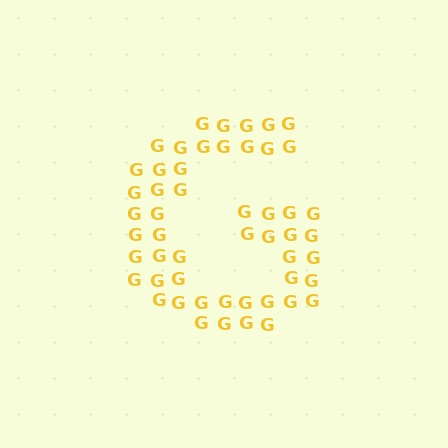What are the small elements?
The small elements are letter G's.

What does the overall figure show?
The overall figure shows the letter G.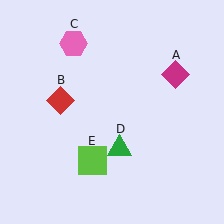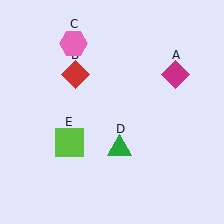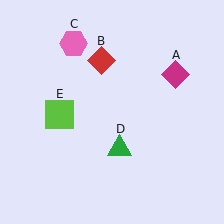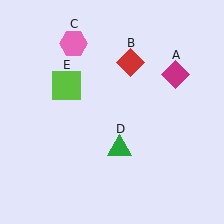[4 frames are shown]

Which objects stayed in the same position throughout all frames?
Magenta diamond (object A) and pink hexagon (object C) and green triangle (object D) remained stationary.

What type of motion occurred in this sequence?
The red diamond (object B), lime square (object E) rotated clockwise around the center of the scene.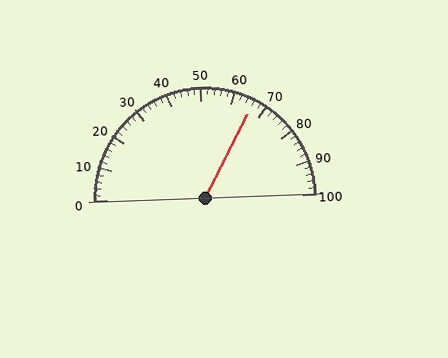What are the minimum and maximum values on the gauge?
The gauge ranges from 0 to 100.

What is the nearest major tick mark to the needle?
The nearest major tick mark is 70.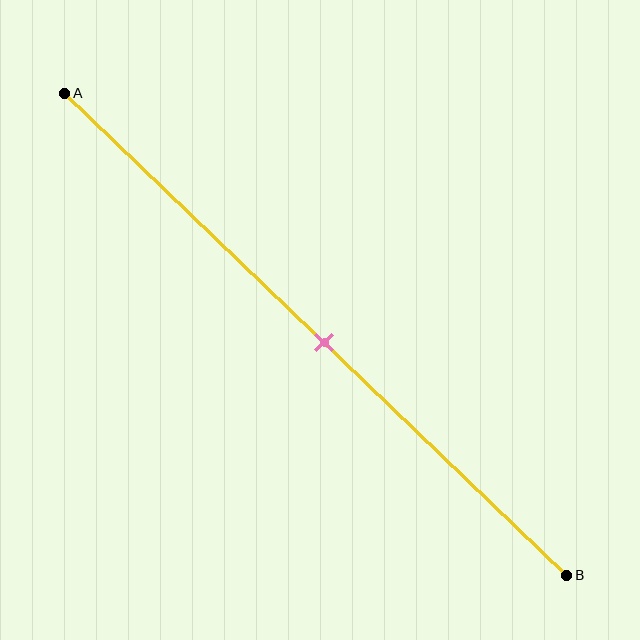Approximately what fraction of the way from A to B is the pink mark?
The pink mark is approximately 50% of the way from A to B.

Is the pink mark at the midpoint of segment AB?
Yes, the mark is approximately at the midpoint.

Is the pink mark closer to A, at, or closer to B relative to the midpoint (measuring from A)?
The pink mark is approximately at the midpoint of segment AB.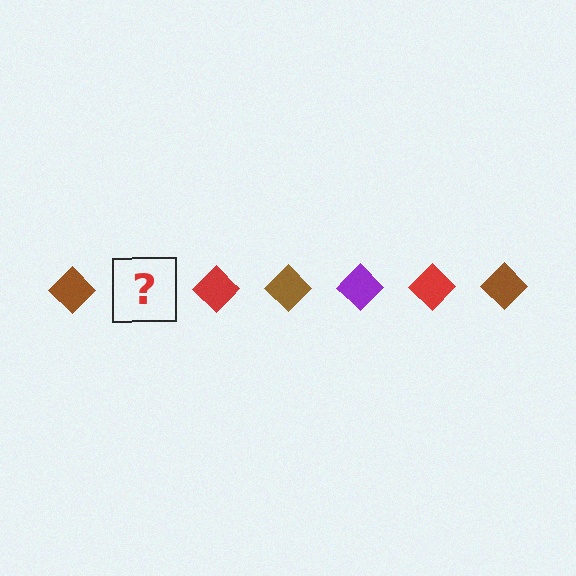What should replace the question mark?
The question mark should be replaced with a purple diamond.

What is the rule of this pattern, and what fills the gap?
The rule is that the pattern cycles through brown, purple, red diamonds. The gap should be filled with a purple diamond.